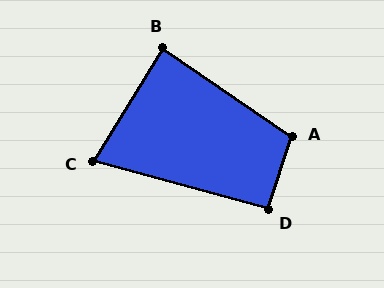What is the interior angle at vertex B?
Approximately 87 degrees (approximately right).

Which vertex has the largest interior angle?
A, at approximately 106 degrees.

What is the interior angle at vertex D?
Approximately 93 degrees (approximately right).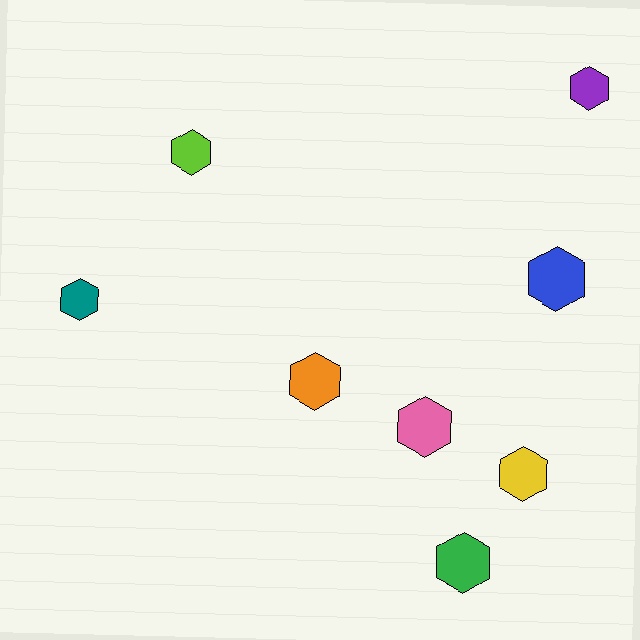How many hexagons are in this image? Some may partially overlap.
There are 8 hexagons.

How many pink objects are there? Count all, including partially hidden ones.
There is 1 pink object.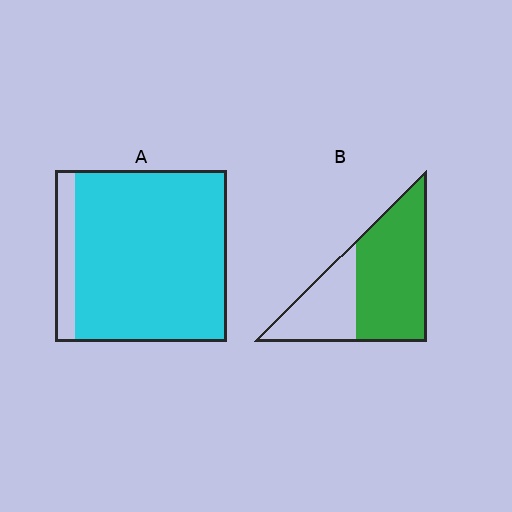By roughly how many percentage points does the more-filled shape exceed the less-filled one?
By roughly 25 percentage points (A over B).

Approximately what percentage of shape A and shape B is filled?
A is approximately 90% and B is approximately 65%.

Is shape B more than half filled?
Yes.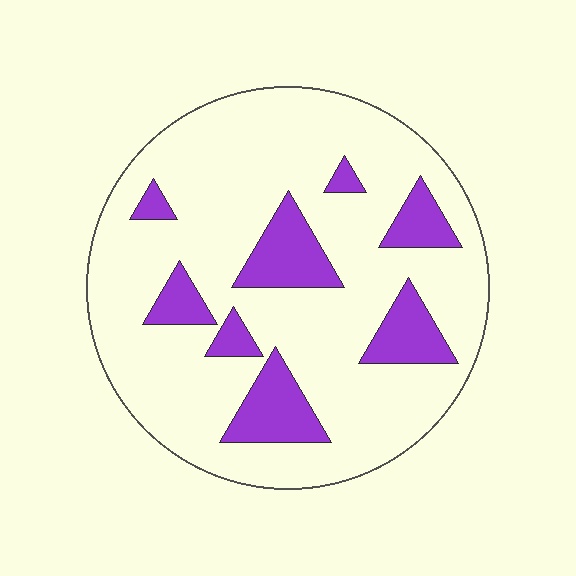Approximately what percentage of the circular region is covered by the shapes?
Approximately 20%.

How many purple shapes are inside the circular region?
8.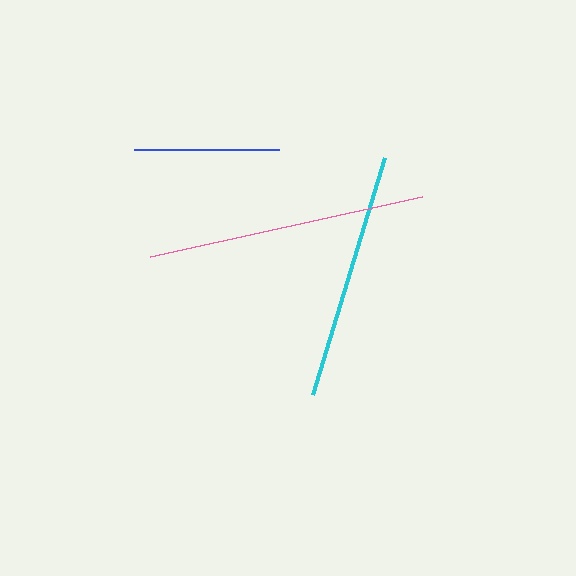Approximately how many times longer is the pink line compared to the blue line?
The pink line is approximately 1.9 times the length of the blue line.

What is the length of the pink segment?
The pink segment is approximately 279 pixels long.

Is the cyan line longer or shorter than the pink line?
The pink line is longer than the cyan line.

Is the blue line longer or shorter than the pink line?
The pink line is longer than the blue line.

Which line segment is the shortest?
The blue line is the shortest at approximately 145 pixels.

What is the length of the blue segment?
The blue segment is approximately 145 pixels long.